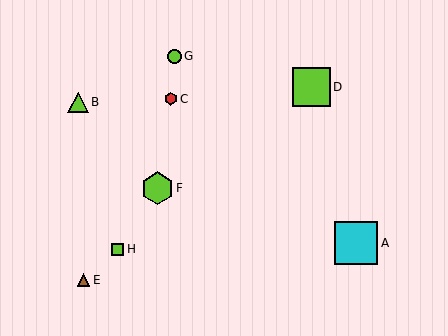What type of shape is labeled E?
Shape E is a brown triangle.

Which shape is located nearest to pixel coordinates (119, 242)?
The lime square (labeled H) at (118, 249) is nearest to that location.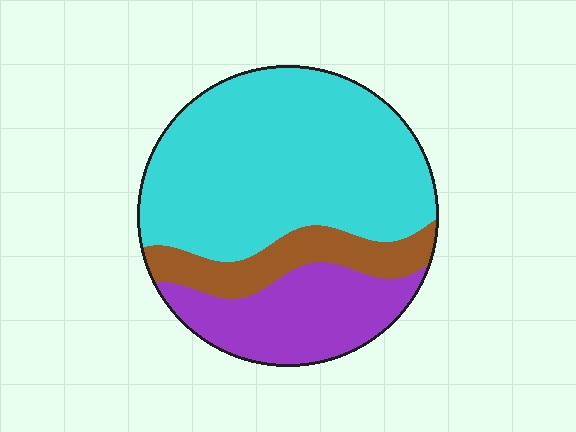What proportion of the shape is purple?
Purple covers about 25% of the shape.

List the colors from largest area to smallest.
From largest to smallest: cyan, purple, brown.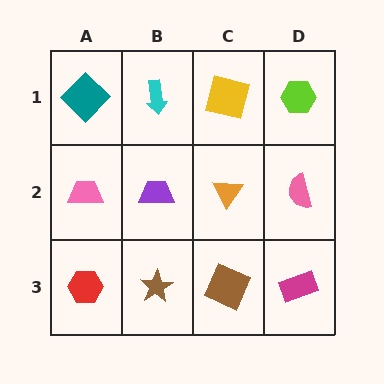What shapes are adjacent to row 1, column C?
An orange triangle (row 2, column C), a cyan arrow (row 1, column B), a lime hexagon (row 1, column D).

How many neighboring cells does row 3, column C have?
3.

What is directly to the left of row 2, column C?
A purple trapezoid.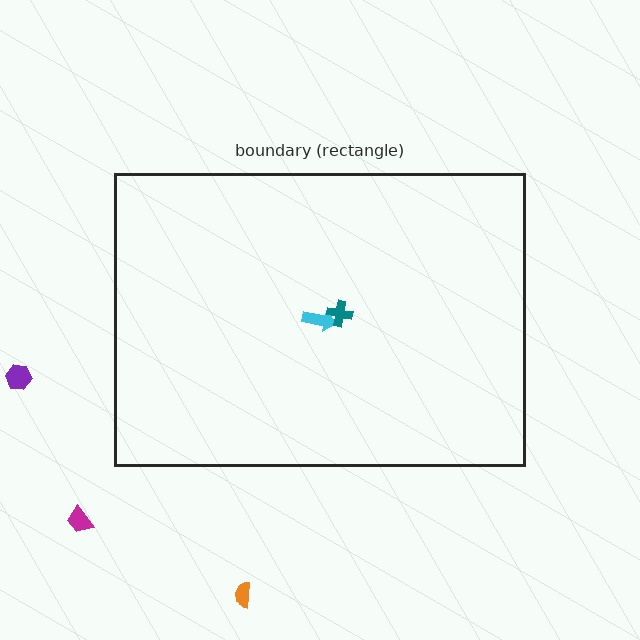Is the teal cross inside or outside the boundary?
Inside.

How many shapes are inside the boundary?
2 inside, 3 outside.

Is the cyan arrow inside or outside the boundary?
Inside.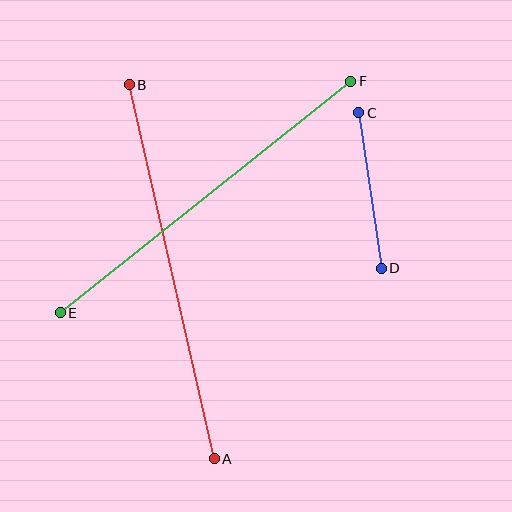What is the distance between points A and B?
The distance is approximately 383 pixels.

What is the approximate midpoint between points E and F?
The midpoint is at approximately (206, 197) pixels.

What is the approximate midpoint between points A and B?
The midpoint is at approximately (172, 272) pixels.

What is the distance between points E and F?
The distance is approximately 371 pixels.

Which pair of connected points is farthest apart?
Points A and B are farthest apart.